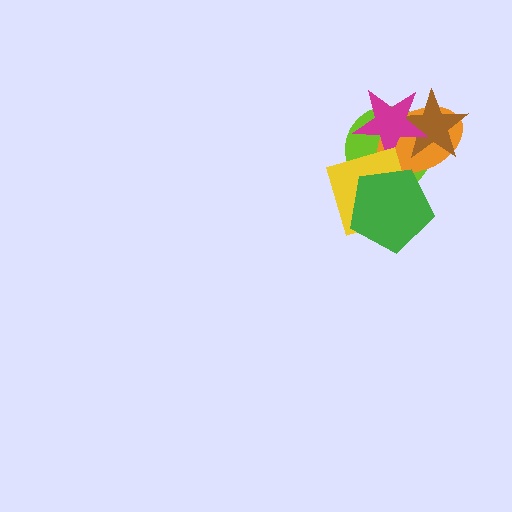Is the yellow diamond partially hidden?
Yes, it is partially covered by another shape.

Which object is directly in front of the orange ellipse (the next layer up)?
The brown star is directly in front of the orange ellipse.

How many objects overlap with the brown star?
3 objects overlap with the brown star.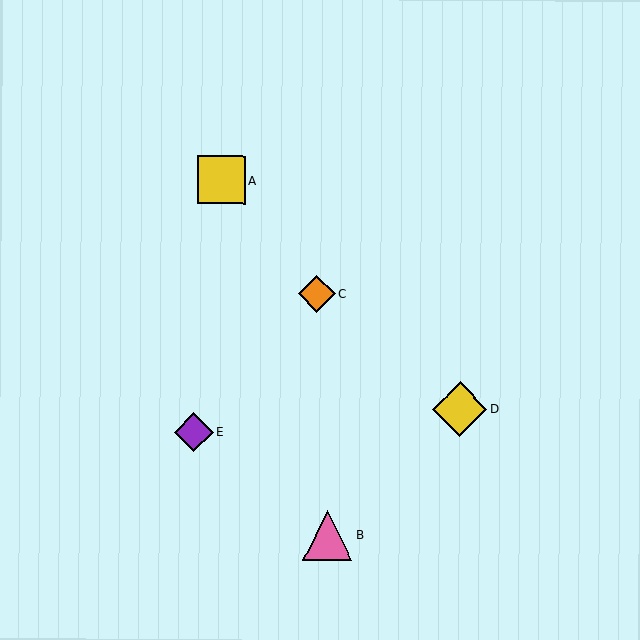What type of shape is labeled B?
Shape B is a pink triangle.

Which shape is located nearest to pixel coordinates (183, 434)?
The purple diamond (labeled E) at (194, 433) is nearest to that location.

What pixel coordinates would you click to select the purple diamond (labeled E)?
Click at (194, 433) to select the purple diamond E.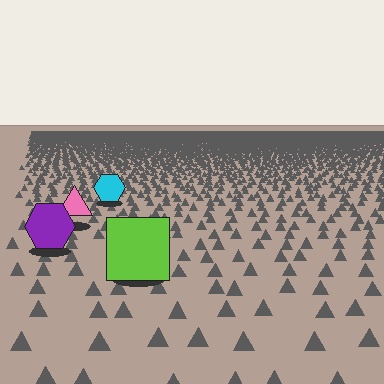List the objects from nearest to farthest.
From nearest to farthest: the lime square, the purple hexagon, the pink triangle, the cyan hexagon.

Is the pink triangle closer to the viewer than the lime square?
No. The lime square is closer — you can tell from the texture gradient: the ground texture is coarser near it.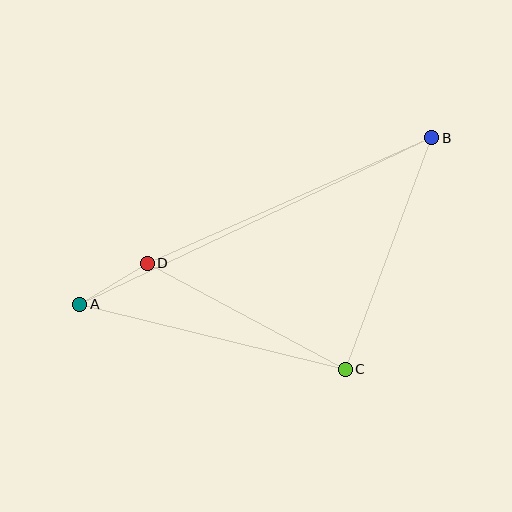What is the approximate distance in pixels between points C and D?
The distance between C and D is approximately 225 pixels.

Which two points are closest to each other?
Points A and D are closest to each other.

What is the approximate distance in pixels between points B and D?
The distance between B and D is approximately 311 pixels.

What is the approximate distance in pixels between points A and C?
The distance between A and C is approximately 274 pixels.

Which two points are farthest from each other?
Points A and B are farthest from each other.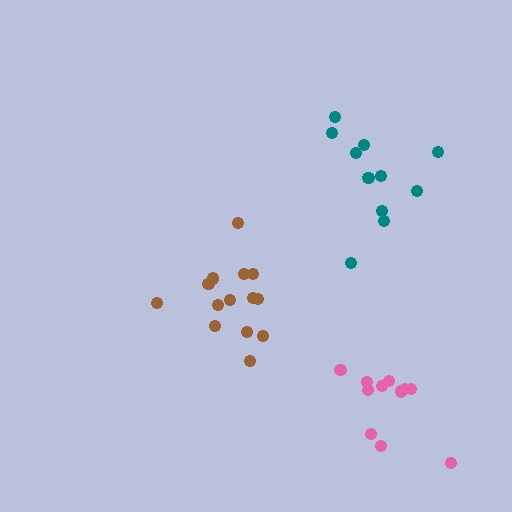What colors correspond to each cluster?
The clusters are colored: pink, teal, brown.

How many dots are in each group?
Group 1: 11 dots, Group 2: 11 dots, Group 3: 14 dots (36 total).